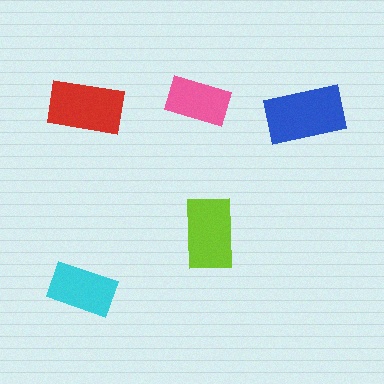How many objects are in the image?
There are 5 objects in the image.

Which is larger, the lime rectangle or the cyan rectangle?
The lime one.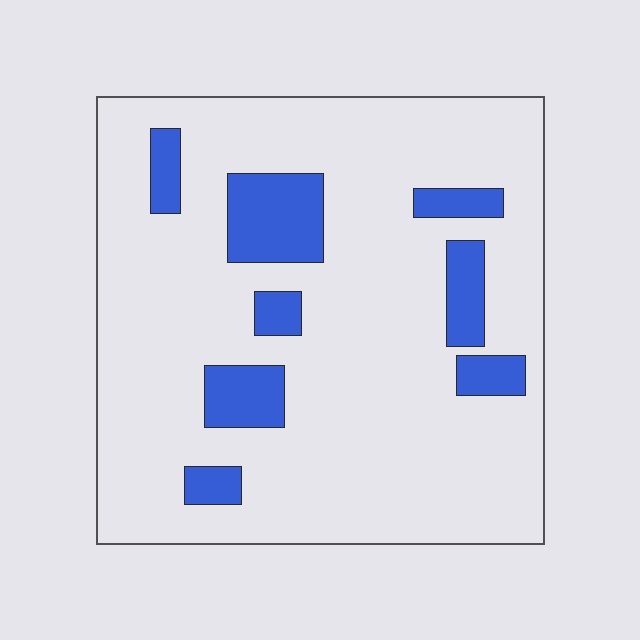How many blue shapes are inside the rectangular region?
8.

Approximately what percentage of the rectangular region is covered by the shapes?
Approximately 15%.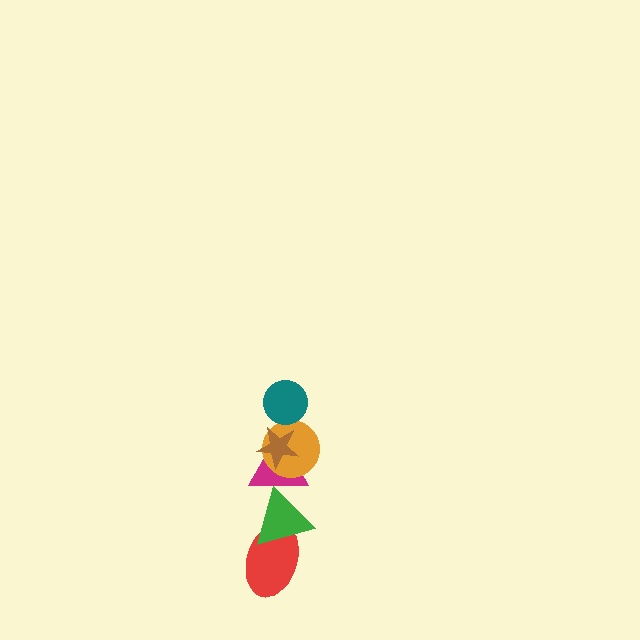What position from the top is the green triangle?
The green triangle is 5th from the top.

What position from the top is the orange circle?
The orange circle is 3rd from the top.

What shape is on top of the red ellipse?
The green triangle is on top of the red ellipse.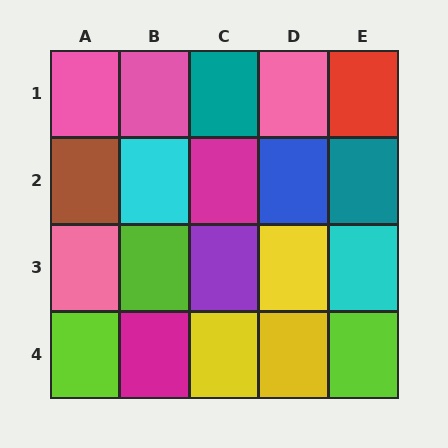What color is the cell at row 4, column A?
Lime.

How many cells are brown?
1 cell is brown.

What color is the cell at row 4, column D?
Yellow.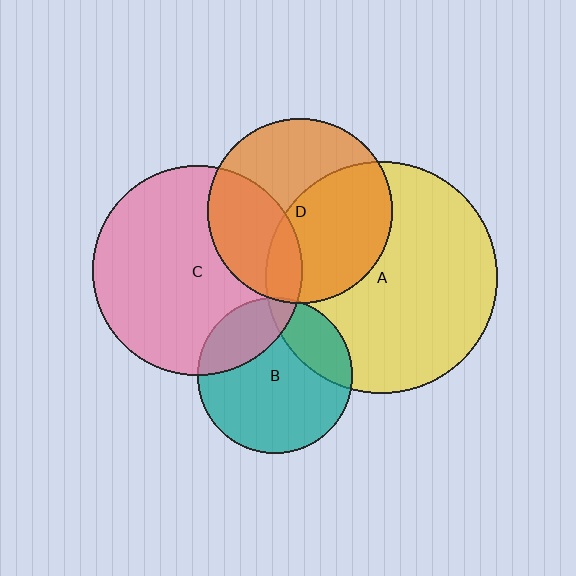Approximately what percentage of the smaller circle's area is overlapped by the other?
Approximately 50%.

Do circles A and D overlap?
Yes.